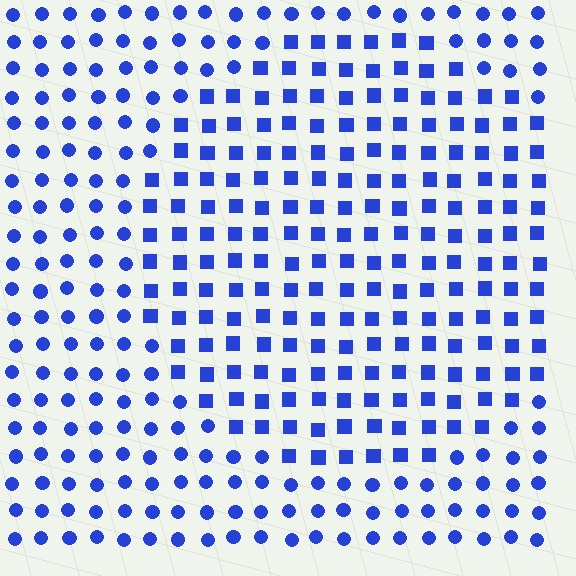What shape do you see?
I see a circle.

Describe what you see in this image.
The image is filled with small blue elements arranged in a uniform grid. A circle-shaped region contains squares, while the surrounding area contains circles. The boundary is defined purely by the change in element shape.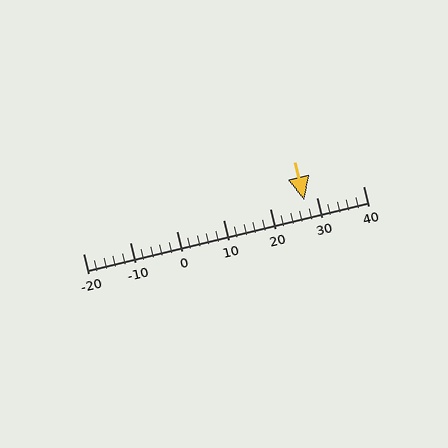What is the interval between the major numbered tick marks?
The major tick marks are spaced 10 units apart.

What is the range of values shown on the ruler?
The ruler shows values from -20 to 40.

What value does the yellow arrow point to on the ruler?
The yellow arrow points to approximately 27.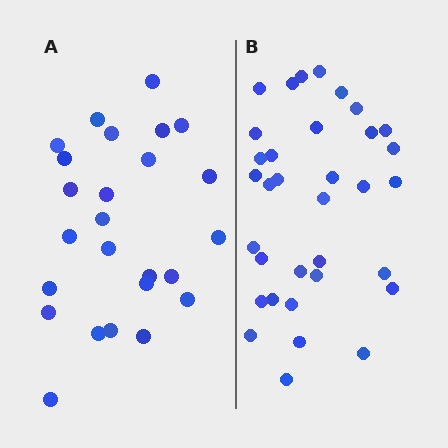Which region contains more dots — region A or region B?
Region B (the right region) has more dots.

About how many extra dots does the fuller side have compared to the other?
Region B has roughly 8 or so more dots than region A.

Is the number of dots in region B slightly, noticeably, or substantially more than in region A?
Region B has noticeably more, but not dramatically so. The ratio is roughly 1.4 to 1.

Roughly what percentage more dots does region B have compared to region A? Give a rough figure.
About 35% more.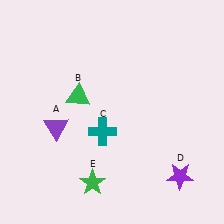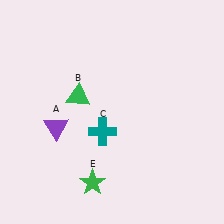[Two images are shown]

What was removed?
The purple star (D) was removed in Image 2.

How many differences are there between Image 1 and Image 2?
There is 1 difference between the two images.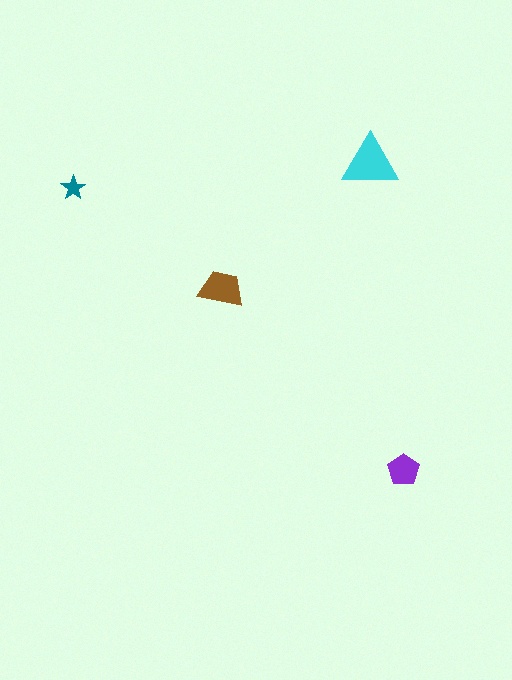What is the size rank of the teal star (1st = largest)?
4th.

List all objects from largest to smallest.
The cyan triangle, the brown trapezoid, the purple pentagon, the teal star.